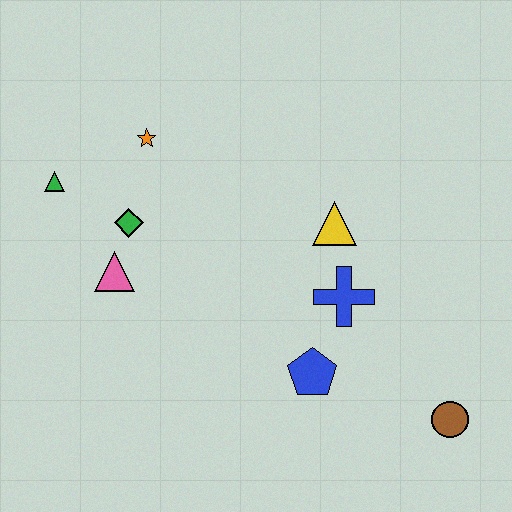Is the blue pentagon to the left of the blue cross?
Yes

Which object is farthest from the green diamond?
The brown circle is farthest from the green diamond.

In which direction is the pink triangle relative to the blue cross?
The pink triangle is to the left of the blue cross.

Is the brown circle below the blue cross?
Yes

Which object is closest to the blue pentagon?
The blue cross is closest to the blue pentagon.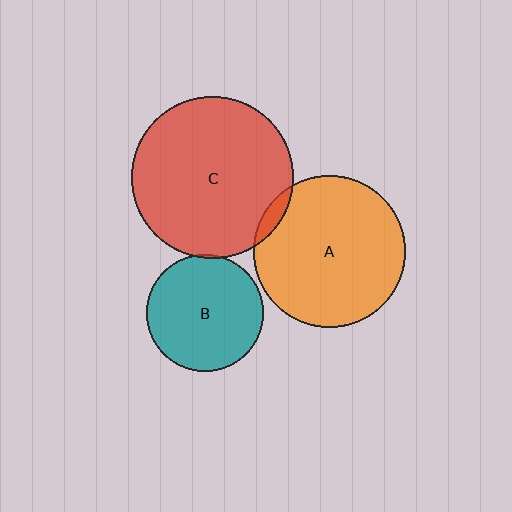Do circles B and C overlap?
Yes.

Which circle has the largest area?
Circle C (red).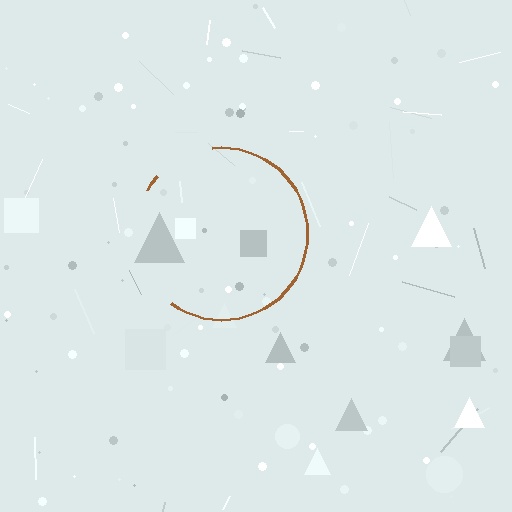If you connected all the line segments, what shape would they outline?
They would outline a circle.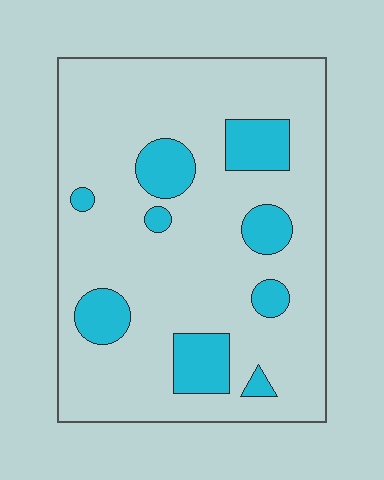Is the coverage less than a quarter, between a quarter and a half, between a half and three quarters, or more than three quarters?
Less than a quarter.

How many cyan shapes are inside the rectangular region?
9.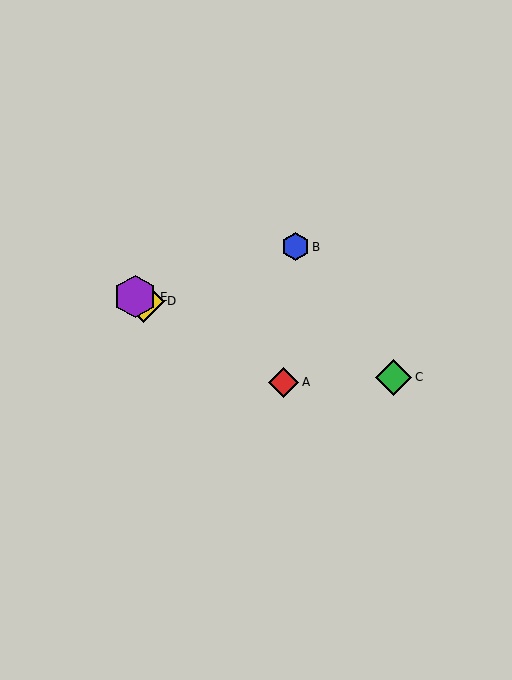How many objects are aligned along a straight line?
3 objects (A, D, E) are aligned along a straight line.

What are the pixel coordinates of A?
Object A is at (284, 382).